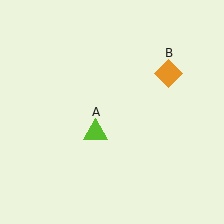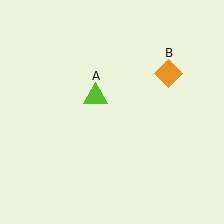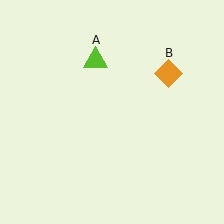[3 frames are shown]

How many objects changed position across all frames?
1 object changed position: lime triangle (object A).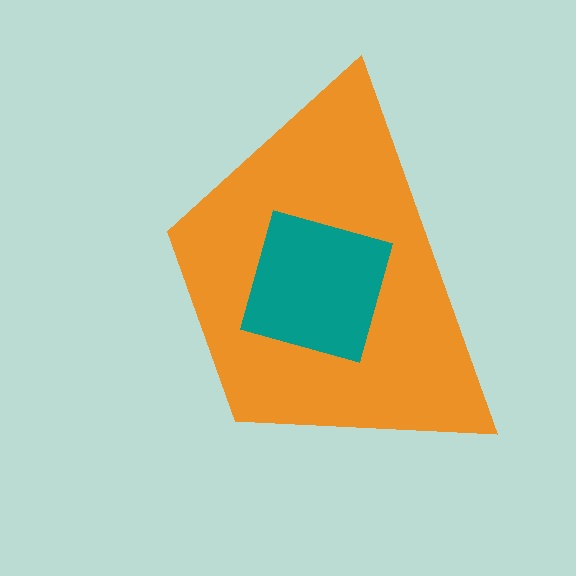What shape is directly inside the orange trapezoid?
The teal square.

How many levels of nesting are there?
2.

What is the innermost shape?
The teal square.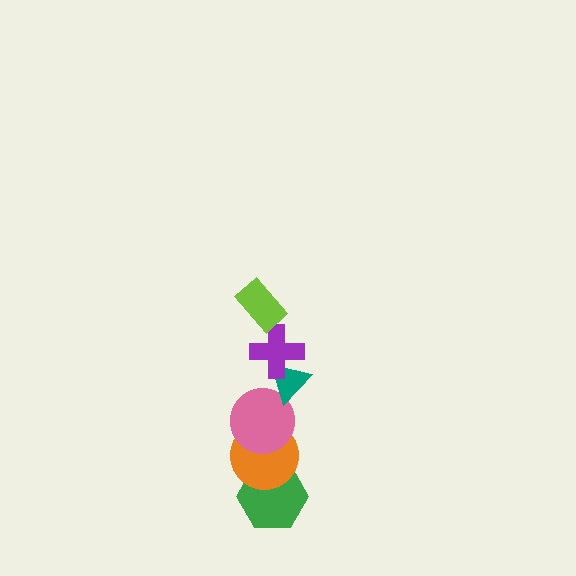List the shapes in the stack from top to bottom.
From top to bottom: the lime rectangle, the purple cross, the teal triangle, the pink circle, the orange circle, the green hexagon.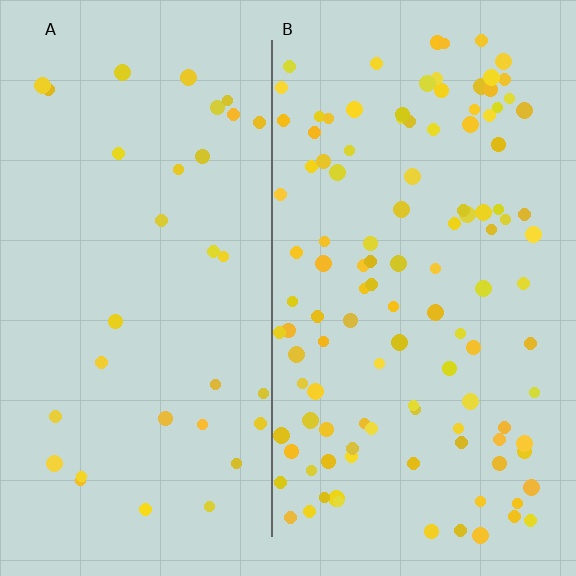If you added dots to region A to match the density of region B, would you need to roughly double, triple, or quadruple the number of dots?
Approximately triple.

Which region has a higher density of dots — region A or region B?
B (the right).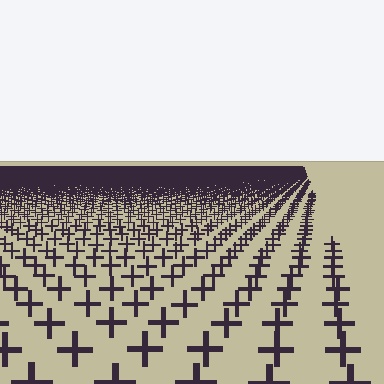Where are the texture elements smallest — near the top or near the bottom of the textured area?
Near the top.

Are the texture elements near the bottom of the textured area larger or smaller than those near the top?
Larger. Near the bottom, elements are closer to the viewer and appear at a bigger on-screen size.